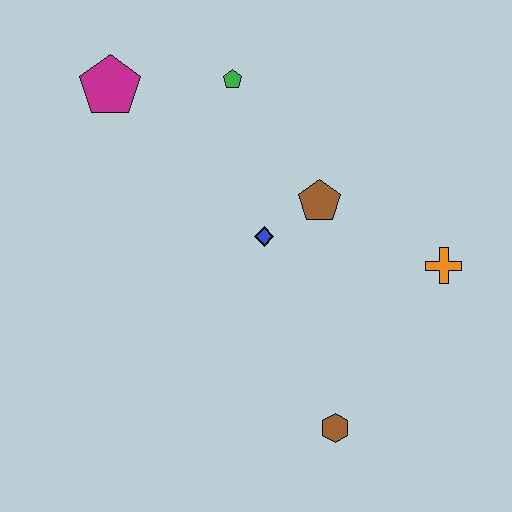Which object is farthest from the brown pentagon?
The magenta pentagon is farthest from the brown pentagon.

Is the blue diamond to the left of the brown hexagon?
Yes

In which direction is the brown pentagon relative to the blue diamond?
The brown pentagon is to the right of the blue diamond.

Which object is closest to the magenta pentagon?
The green pentagon is closest to the magenta pentagon.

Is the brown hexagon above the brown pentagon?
No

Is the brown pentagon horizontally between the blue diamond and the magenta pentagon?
No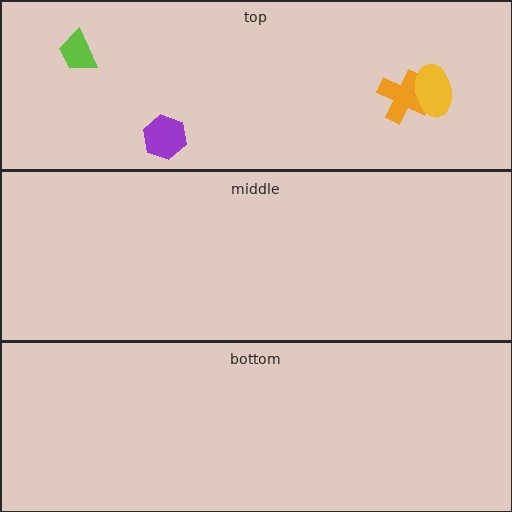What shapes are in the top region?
The orange cross, the lime trapezoid, the yellow ellipse, the purple hexagon.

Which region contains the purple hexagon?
The top region.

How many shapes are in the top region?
4.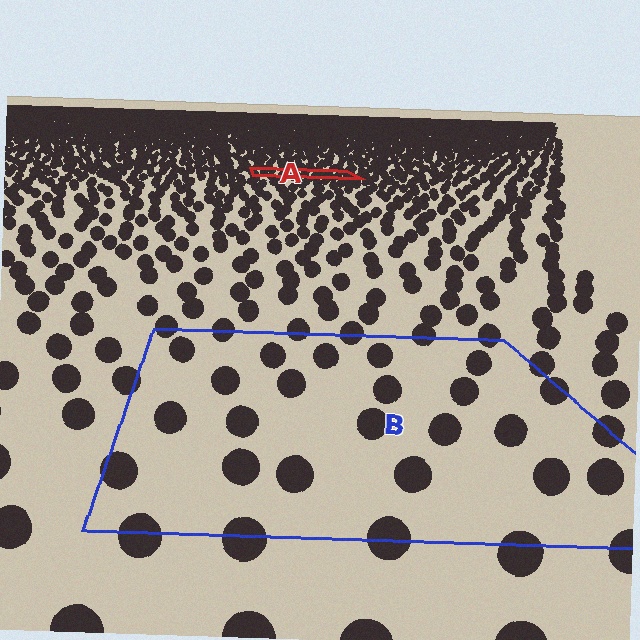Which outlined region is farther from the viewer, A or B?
Region A is farther from the viewer — the texture elements inside it appear smaller and more densely packed.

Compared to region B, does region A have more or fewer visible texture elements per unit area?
Region A has more texture elements per unit area — they are packed more densely because it is farther away.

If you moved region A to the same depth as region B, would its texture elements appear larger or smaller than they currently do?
They would appear larger. At a closer depth, the same texture elements are projected at a bigger on-screen size.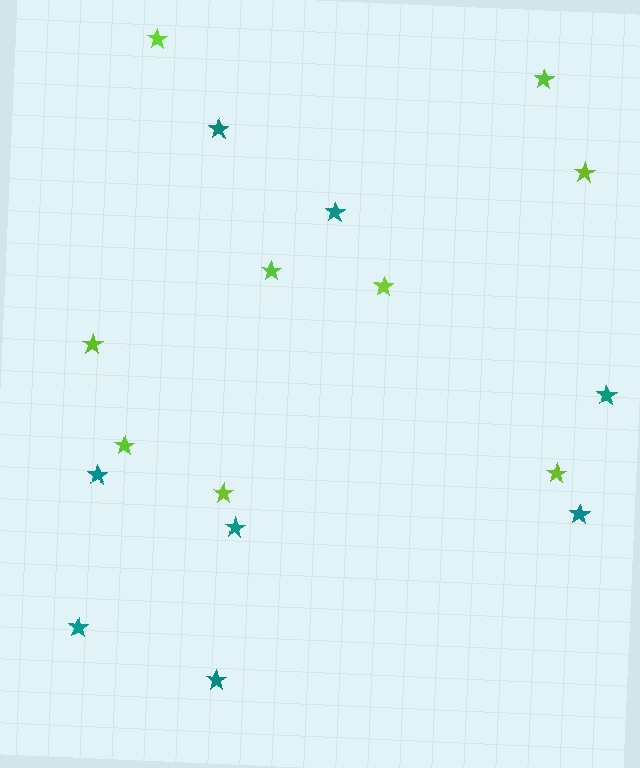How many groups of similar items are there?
There are 2 groups: one group of teal stars (8) and one group of lime stars (9).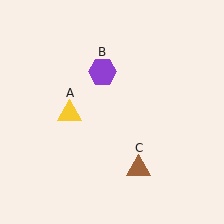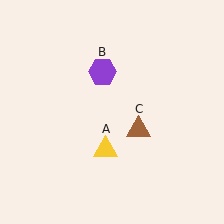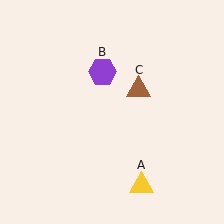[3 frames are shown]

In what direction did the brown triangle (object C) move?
The brown triangle (object C) moved up.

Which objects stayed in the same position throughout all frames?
Purple hexagon (object B) remained stationary.